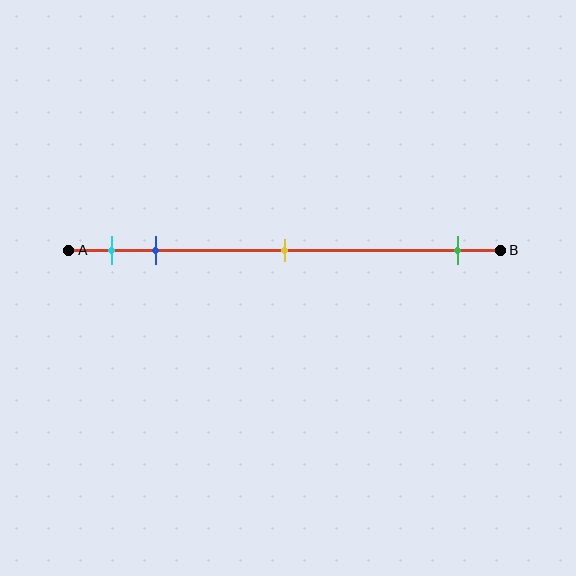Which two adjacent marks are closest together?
The cyan and blue marks are the closest adjacent pair.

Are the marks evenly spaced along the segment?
No, the marks are not evenly spaced.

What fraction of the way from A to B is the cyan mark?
The cyan mark is approximately 10% (0.1) of the way from A to B.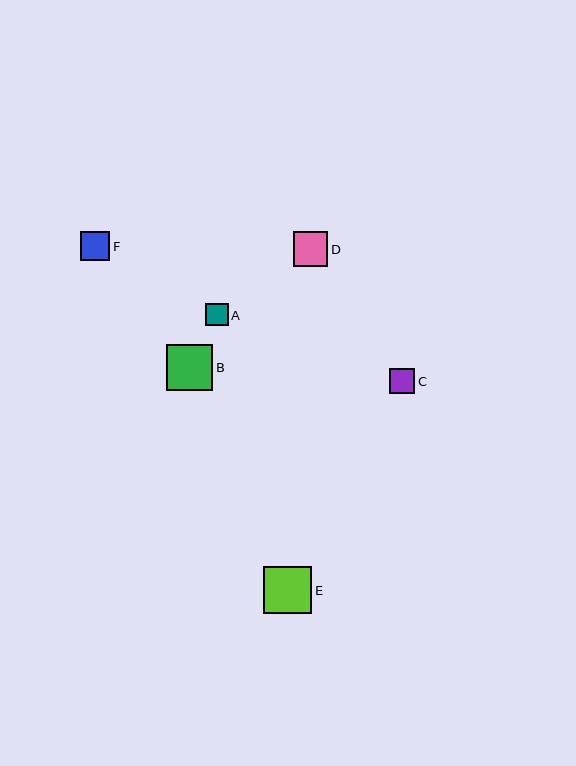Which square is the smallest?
Square A is the smallest with a size of approximately 22 pixels.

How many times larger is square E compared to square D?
Square E is approximately 1.4 times the size of square D.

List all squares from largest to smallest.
From largest to smallest: E, B, D, F, C, A.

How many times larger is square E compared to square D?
Square E is approximately 1.4 times the size of square D.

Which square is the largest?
Square E is the largest with a size of approximately 48 pixels.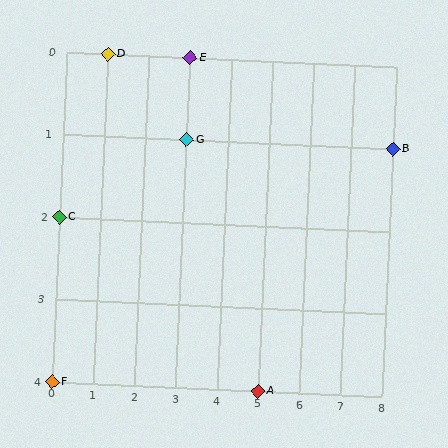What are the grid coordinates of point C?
Point C is at grid coordinates (0, 2).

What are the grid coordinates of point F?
Point F is at grid coordinates (0, 4).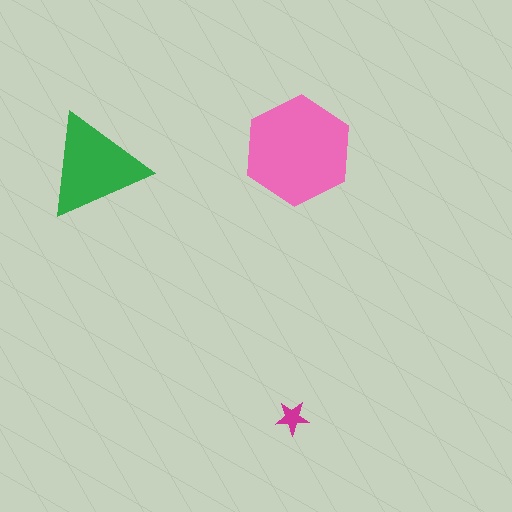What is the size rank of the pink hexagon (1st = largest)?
1st.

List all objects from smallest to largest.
The magenta star, the green triangle, the pink hexagon.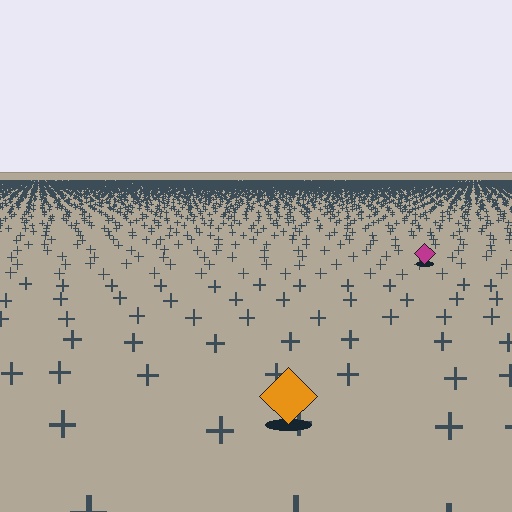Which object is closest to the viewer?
The orange diamond is closest. The texture marks near it are larger and more spread out.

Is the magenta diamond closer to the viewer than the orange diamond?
No. The orange diamond is closer — you can tell from the texture gradient: the ground texture is coarser near it.